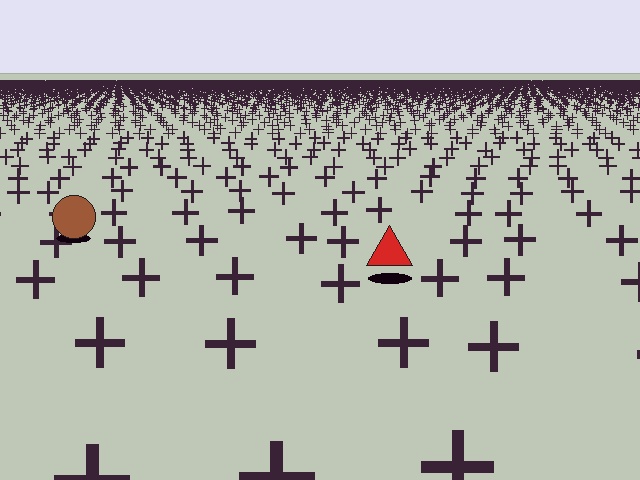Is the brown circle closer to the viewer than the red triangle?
No. The red triangle is closer — you can tell from the texture gradient: the ground texture is coarser near it.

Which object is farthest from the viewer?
The brown circle is farthest from the viewer. It appears smaller and the ground texture around it is denser.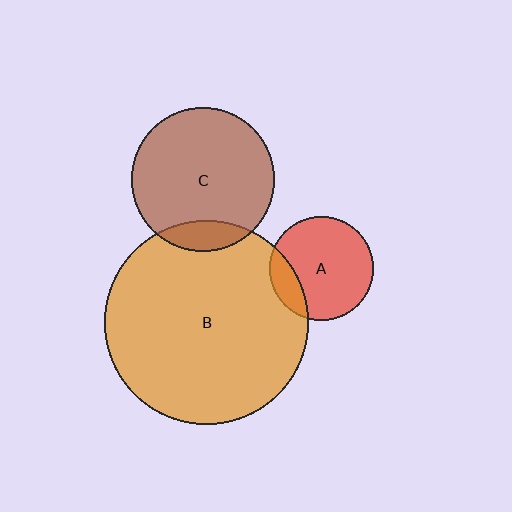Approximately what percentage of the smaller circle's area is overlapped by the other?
Approximately 10%.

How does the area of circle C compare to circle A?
Approximately 1.9 times.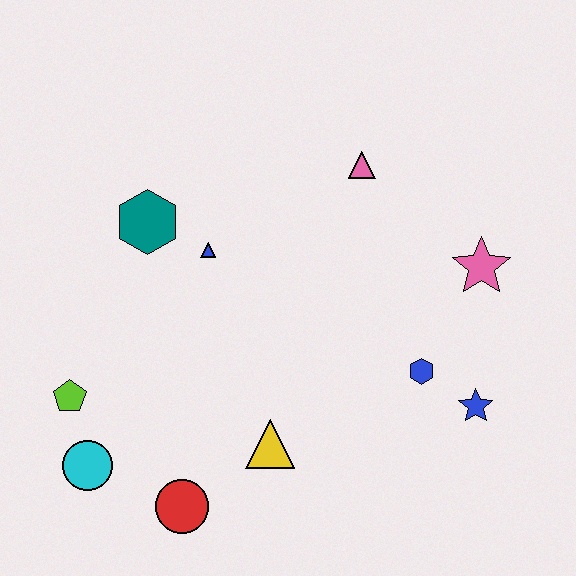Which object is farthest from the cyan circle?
The pink star is farthest from the cyan circle.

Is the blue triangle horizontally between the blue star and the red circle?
Yes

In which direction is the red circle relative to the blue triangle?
The red circle is below the blue triangle.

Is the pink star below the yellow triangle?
No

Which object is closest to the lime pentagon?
The cyan circle is closest to the lime pentagon.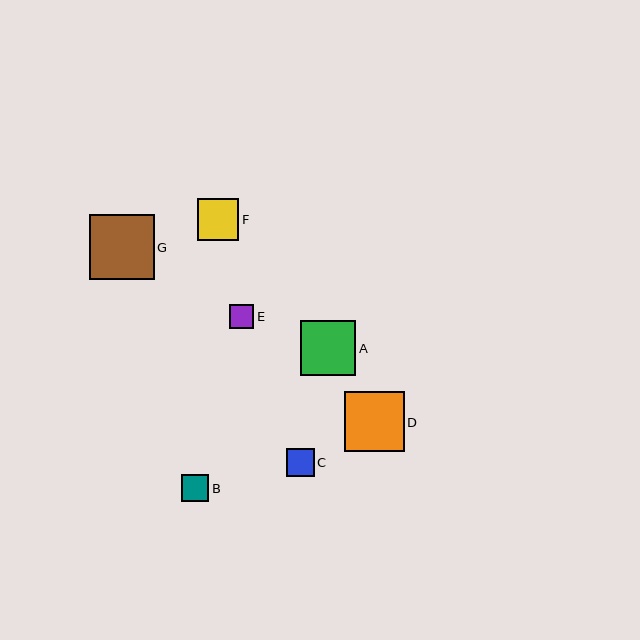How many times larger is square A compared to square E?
Square A is approximately 2.3 times the size of square E.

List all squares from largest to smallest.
From largest to smallest: G, D, A, F, C, B, E.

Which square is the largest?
Square G is the largest with a size of approximately 65 pixels.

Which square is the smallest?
Square E is the smallest with a size of approximately 24 pixels.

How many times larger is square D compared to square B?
Square D is approximately 2.2 times the size of square B.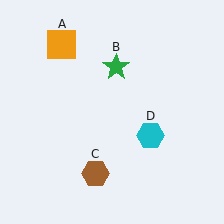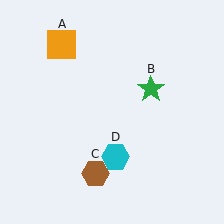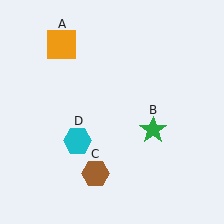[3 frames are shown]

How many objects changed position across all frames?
2 objects changed position: green star (object B), cyan hexagon (object D).